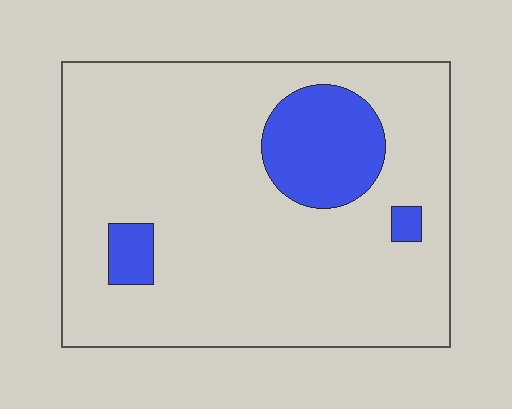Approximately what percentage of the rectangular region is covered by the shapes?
Approximately 15%.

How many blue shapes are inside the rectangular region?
3.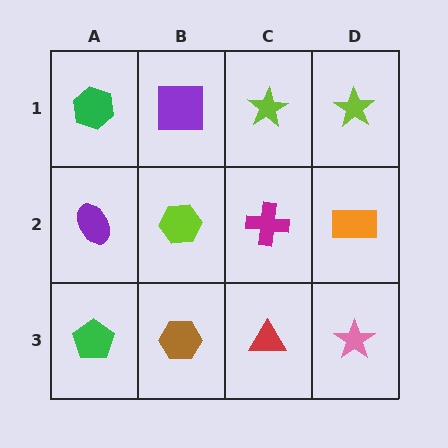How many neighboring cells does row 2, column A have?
3.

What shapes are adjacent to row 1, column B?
A lime hexagon (row 2, column B), a green hexagon (row 1, column A), a lime star (row 1, column C).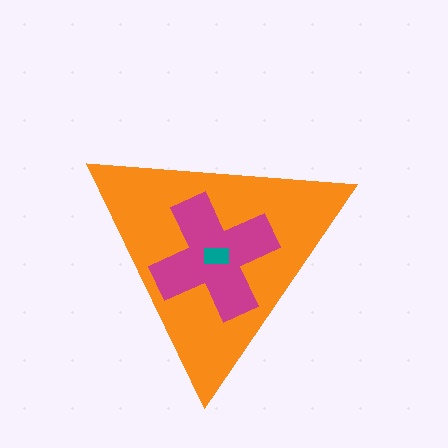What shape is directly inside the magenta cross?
The teal rectangle.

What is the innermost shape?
The teal rectangle.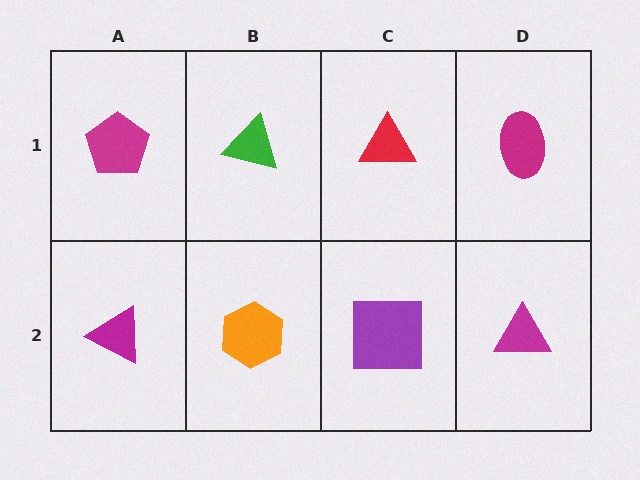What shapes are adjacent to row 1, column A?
A magenta triangle (row 2, column A), a green triangle (row 1, column B).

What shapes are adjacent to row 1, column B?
An orange hexagon (row 2, column B), a magenta pentagon (row 1, column A), a red triangle (row 1, column C).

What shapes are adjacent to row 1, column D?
A magenta triangle (row 2, column D), a red triangle (row 1, column C).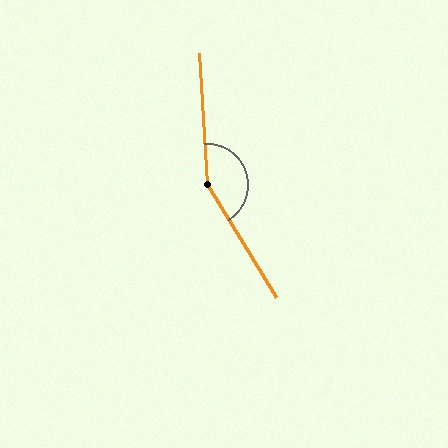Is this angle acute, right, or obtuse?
It is obtuse.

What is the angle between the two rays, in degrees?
Approximately 152 degrees.